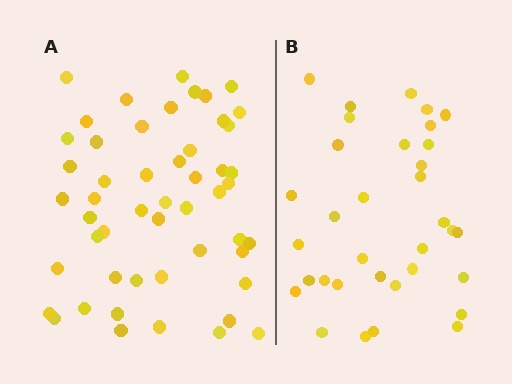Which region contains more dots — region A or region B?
Region A (the left region) has more dots.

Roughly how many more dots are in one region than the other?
Region A has approximately 15 more dots than region B.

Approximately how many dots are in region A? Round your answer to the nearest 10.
About 50 dots. (The exact count is 51, which rounds to 50.)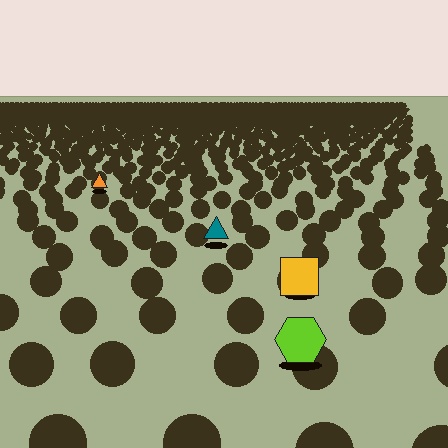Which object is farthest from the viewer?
The orange triangle is farthest from the viewer. It appears smaller and the ground texture around it is denser.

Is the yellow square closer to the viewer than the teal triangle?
Yes. The yellow square is closer — you can tell from the texture gradient: the ground texture is coarser near it.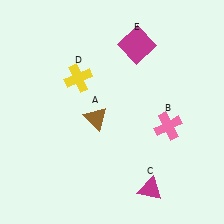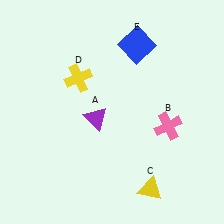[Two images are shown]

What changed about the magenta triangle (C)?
In Image 1, C is magenta. In Image 2, it changed to yellow.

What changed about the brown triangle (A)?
In Image 1, A is brown. In Image 2, it changed to purple.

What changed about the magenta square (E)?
In Image 1, E is magenta. In Image 2, it changed to blue.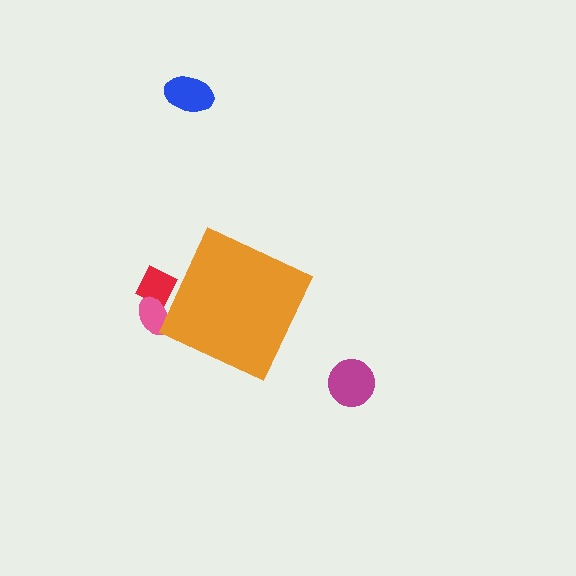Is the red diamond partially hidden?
Yes, the red diamond is partially hidden behind the orange diamond.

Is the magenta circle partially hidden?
No, the magenta circle is fully visible.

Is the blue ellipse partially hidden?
No, the blue ellipse is fully visible.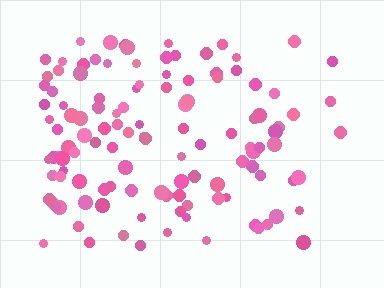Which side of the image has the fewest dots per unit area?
The right.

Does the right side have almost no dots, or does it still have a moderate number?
Still a moderate number, just noticeably fewer than the left.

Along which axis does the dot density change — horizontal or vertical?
Horizontal.